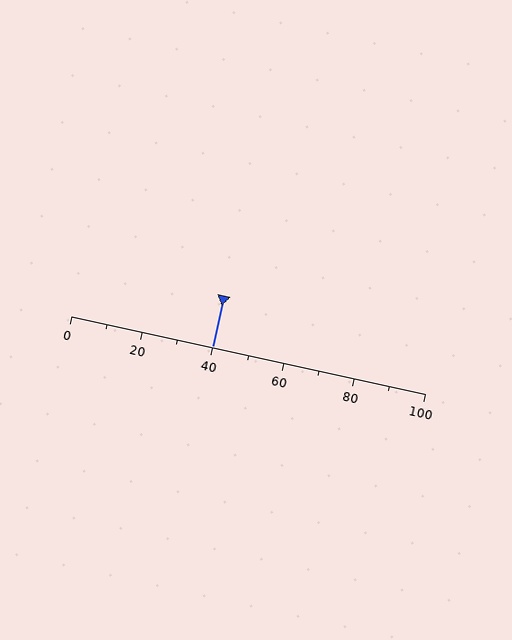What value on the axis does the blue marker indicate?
The marker indicates approximately 40.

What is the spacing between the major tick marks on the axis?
The major ticks are spaced 20 apart.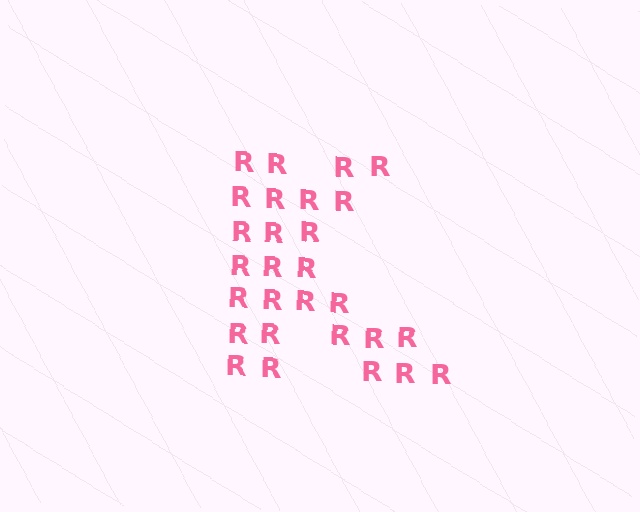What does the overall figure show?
The overall figure shows the letter K.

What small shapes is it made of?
It is made of small letter R's.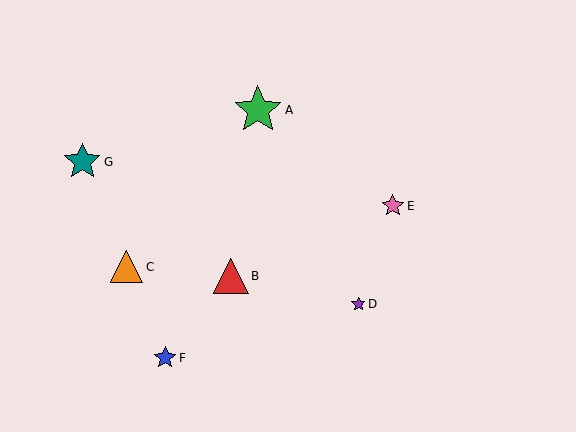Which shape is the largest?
The green star (labeled A) is the largest.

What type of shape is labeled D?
Shape D is a purple star.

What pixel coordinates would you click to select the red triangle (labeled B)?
Click at (231, 276) to select the red triangle B.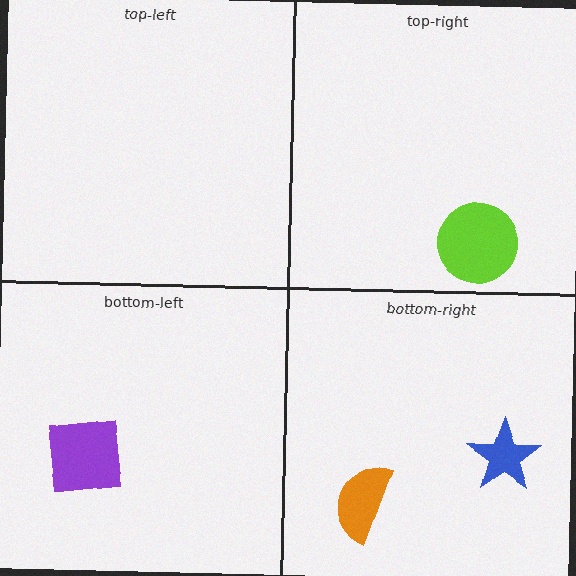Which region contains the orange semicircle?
The bottom-right region.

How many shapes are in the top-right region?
1.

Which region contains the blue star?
The bottom-right region.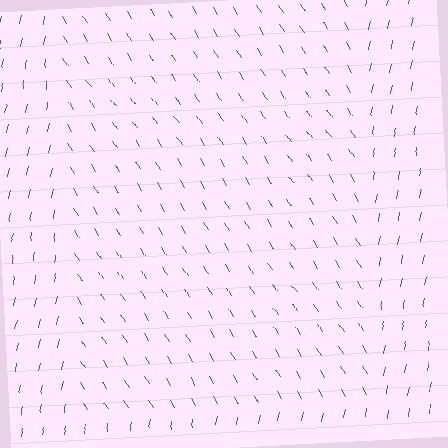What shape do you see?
I see a rectangle.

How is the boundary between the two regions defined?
The boundary is defined purely by a change in line orientation (approximately 45 degrees difference). All lines are the same color and thickness.